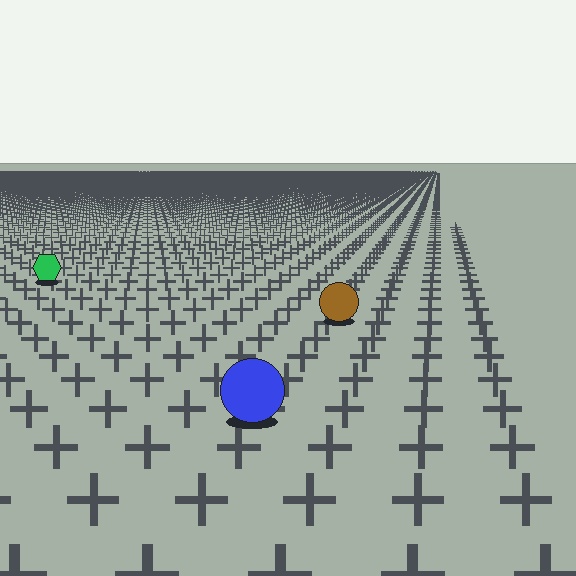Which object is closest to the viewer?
The blue circle is closest. The texture marks near it are larger and more spread out.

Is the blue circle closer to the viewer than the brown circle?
Yes. The blue circle is closer — you can tell from the texture gradient: the ground texture is coarser near it.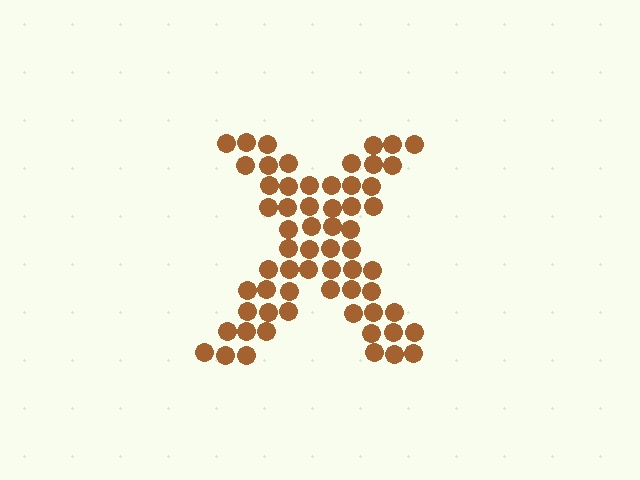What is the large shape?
The large shape is the letter X.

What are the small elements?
The small elements are circles.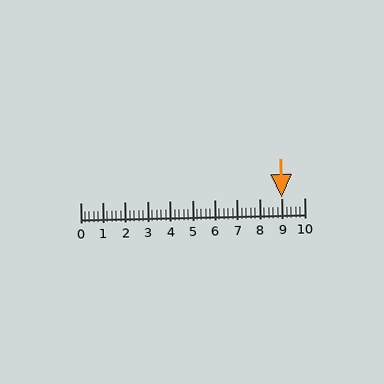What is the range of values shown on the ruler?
The ruler shows values from 0 to 10.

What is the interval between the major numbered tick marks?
The major tick marks are spaced 1 units apart.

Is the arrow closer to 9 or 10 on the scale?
The arrow is closer to 9.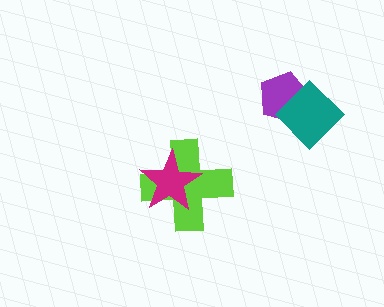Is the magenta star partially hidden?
No, no other shape covers it.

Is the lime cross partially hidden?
Yes, it is partially covered by another shape.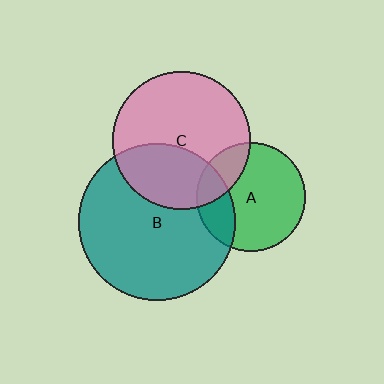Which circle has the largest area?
Circle B (teal).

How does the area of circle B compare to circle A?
Approximately 2.1 times.